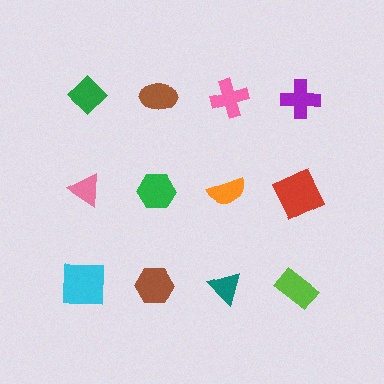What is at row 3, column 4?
A lime rectangle.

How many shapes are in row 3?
4 shapes.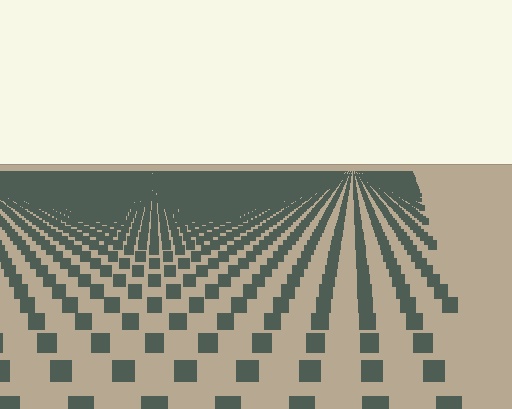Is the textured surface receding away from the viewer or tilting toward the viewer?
The surface is receding away from the viewer. Texture elements get smaller and denser toward the top.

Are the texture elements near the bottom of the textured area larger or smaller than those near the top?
Larger. Near the bottom, elements are closer to the viewer and appear at a bigger on-screen size.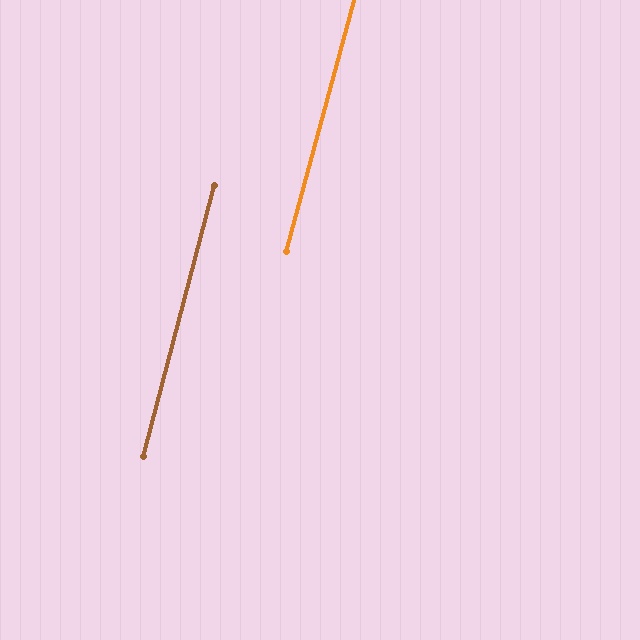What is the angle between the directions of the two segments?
Approximately 0 degrees.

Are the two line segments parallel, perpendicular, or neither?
Parallel — their directions differ by only 0.5°.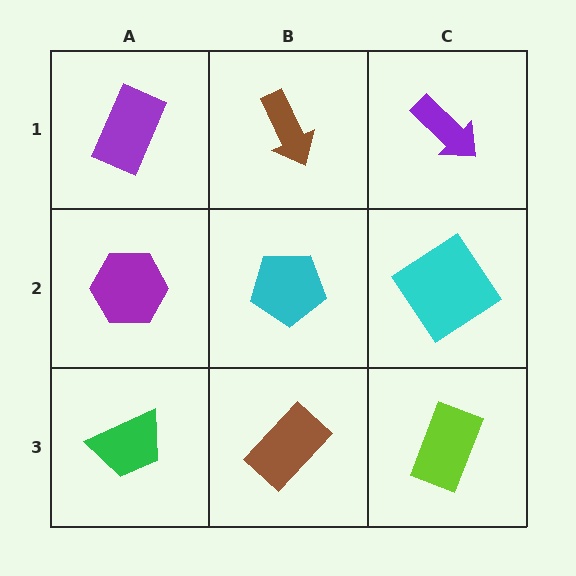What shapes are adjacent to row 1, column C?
A cyan diamond (row 2, column C), a brown arrow (row 1, column B).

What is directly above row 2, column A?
A purple rectangle.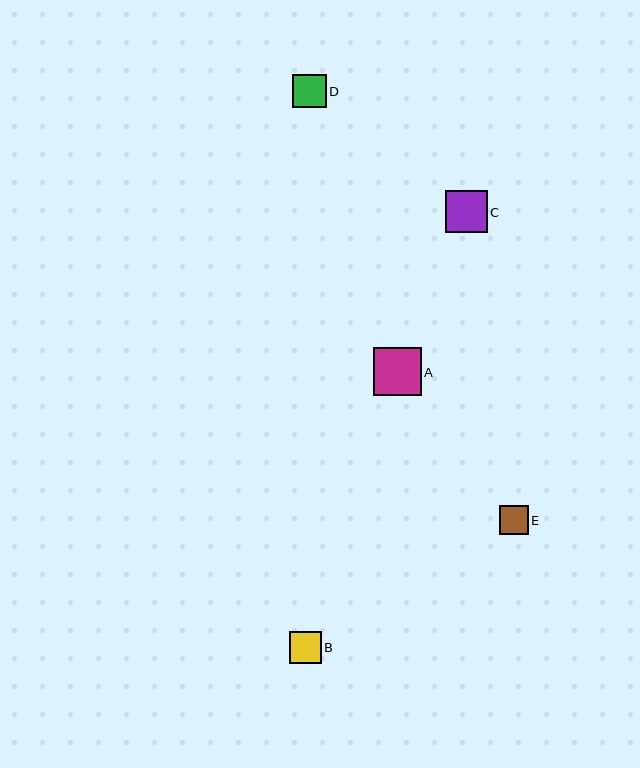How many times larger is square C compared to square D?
Square C is approximately 1.3 times the size of square D.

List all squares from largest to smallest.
From largest to smallest: A, C, D, B, E.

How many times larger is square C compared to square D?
Square C is approximately 1.3 times the size of square D.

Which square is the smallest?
Square E is the smallest with a size of approximately 29 pixels.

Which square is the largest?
Square A is the largest with a size of approximately 48 pixels.